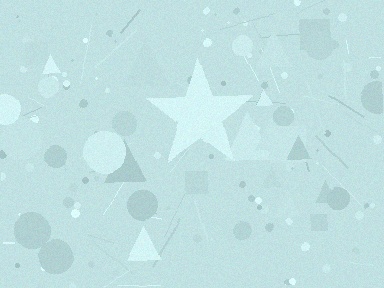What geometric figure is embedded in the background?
A star is embedded in the background.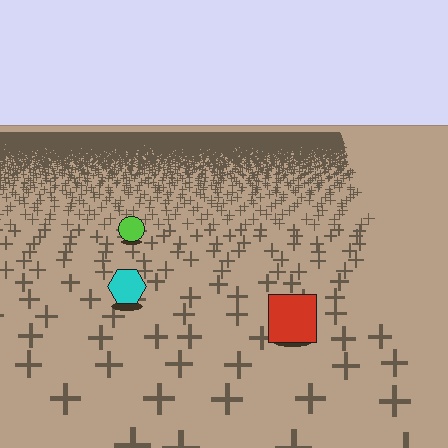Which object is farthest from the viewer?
The lime circle is farthest from the viewer. It appears smaller and the ground texture around it is denser.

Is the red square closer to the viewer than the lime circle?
Yes. The red square is closer — you can tell from the texture gradient: the ground texture is coarser near it.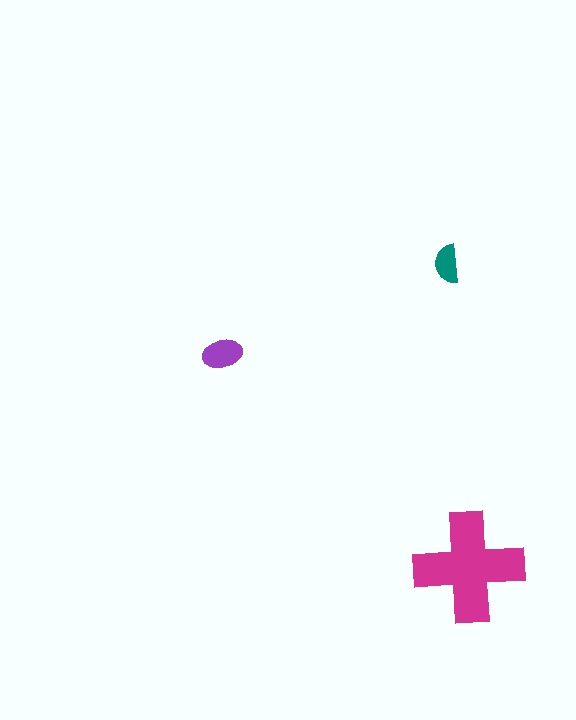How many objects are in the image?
There are 3 objects in the image.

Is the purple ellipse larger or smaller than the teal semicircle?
Larger.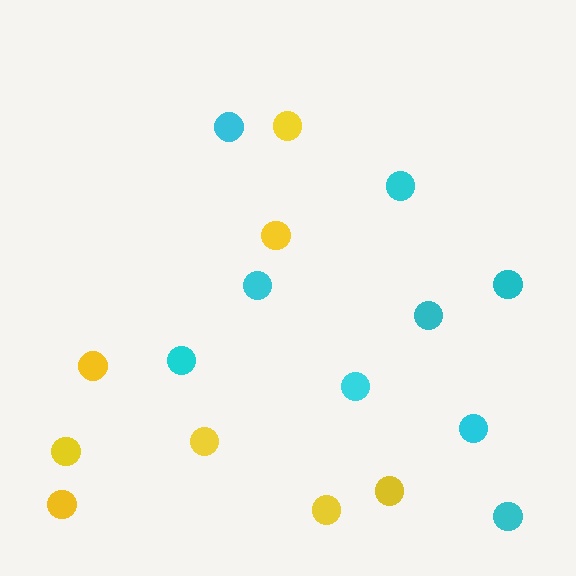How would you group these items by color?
There are 2 groups: one group of cyan circles (9) and one group of yellow circles (8).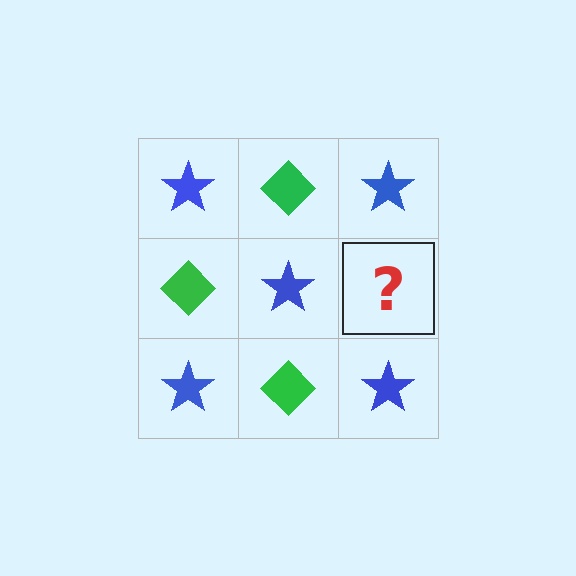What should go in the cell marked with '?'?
The missing cell should contain a green diamond.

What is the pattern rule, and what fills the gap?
The rule is that it alternates blue star and green diamond in a checkerboard pattern. The gap should be filled with a green diamond.